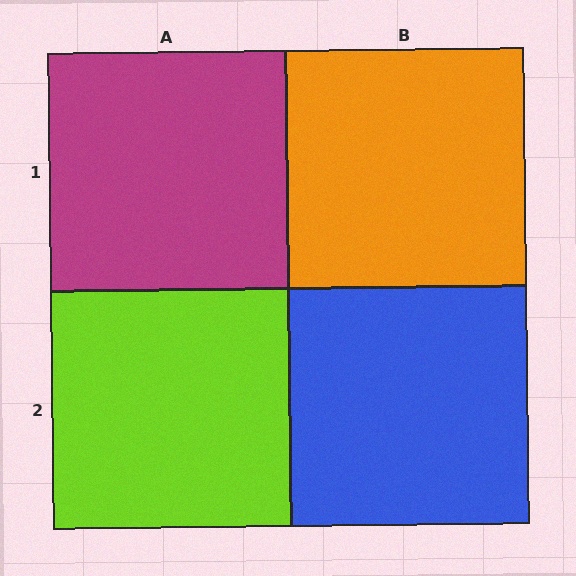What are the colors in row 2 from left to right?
Lime, blue.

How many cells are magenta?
1 cell is magenta.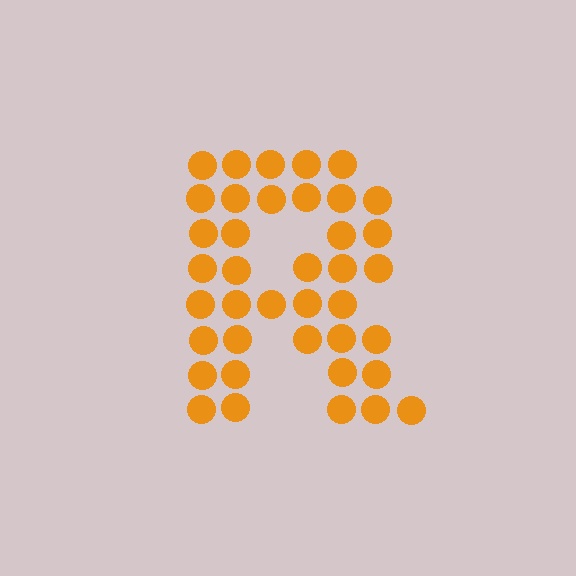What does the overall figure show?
The overall figure shows the letter R.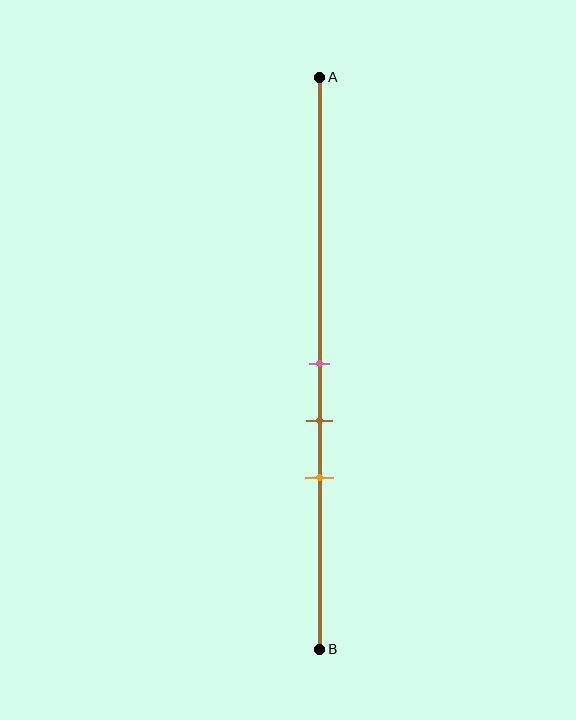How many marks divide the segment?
There are 3 marks dividing the segment.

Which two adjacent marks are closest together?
The pink and brown marks are the closest adjacent pair.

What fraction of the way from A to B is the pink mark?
The pink mark is approximately 50% (0.5) of the way from A to B.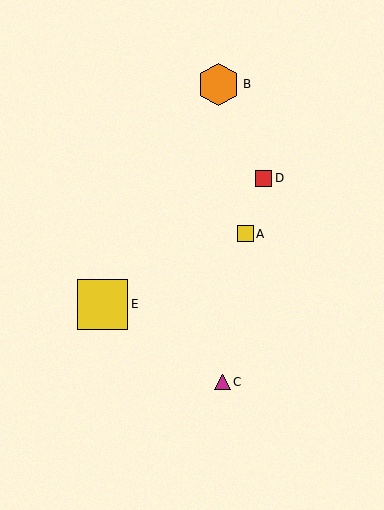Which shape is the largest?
The yellow square (labeled E) is the largest.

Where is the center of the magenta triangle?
The center of the magenta triangle is at (222, 382).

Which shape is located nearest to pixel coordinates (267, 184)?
The red square (labeled D) at (264, 178) is nearest to that location.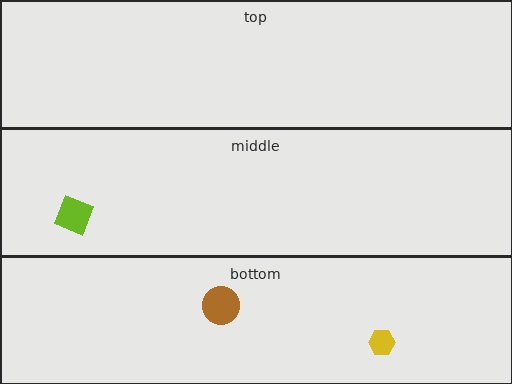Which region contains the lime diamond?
The middle region.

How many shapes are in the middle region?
1.